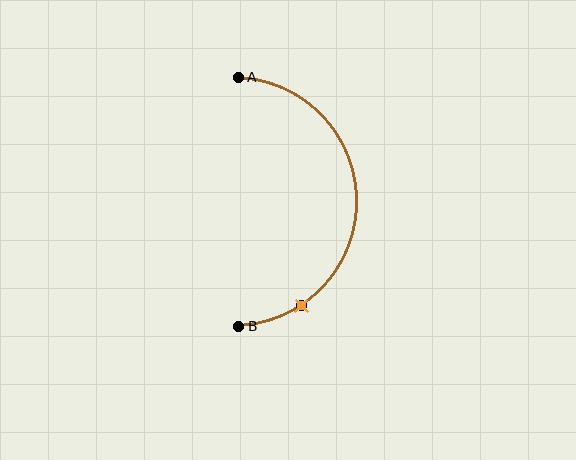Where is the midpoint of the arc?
The arc midpoint is the point on the curve farthest from the straight line joining A and B. It sits to the right of that line.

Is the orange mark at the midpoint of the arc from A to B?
No. The orange mark lies on the arc but is closer to endpoint B. The arc midpoint would be at the point on the curve equidistant along the arc from both A and B.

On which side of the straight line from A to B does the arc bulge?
The arc bulges to the right of the straight line connecting A and B.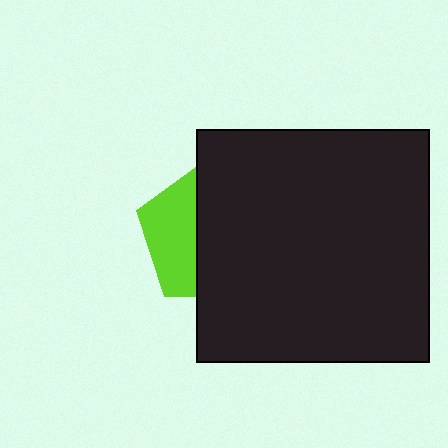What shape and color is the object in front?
The object in front is a black square.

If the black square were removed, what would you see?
You would see the complete lime pentagon.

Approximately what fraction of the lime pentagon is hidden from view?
Roughly 63% of the lime pentagon is hidden behind the black square.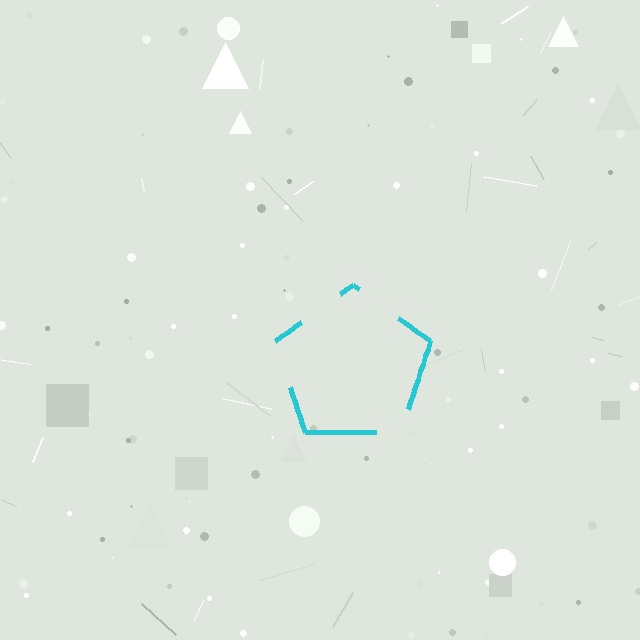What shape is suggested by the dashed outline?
The dashed outline suggests a pentagon.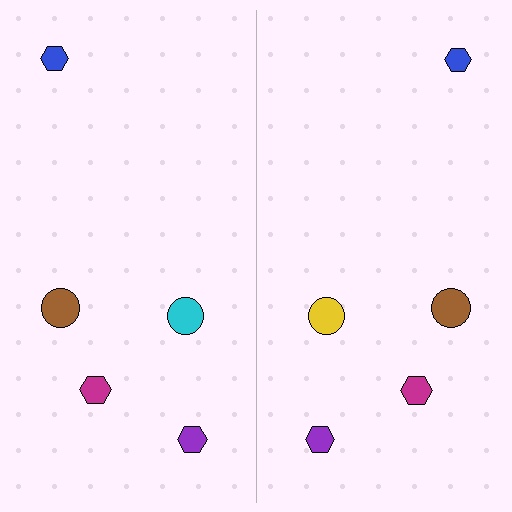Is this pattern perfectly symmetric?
No, the pattern is not perfectly symmetric. The yellow circle on the right side breaks the symmetry — its mirror counterpart is cyan.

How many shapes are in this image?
There are 10 shapes in this image.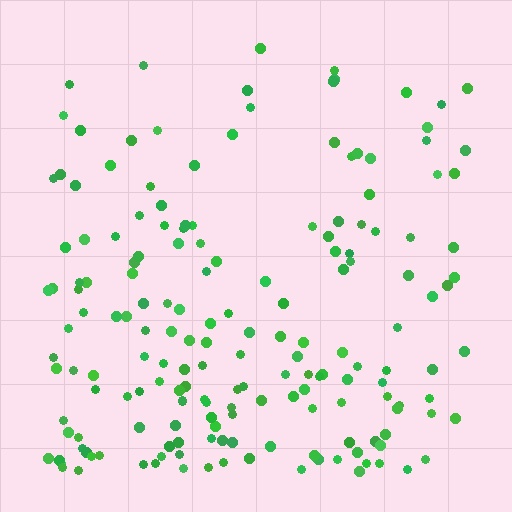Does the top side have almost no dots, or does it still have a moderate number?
Still a moderate number, just noticeably fewer than the bottom.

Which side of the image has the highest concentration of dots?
The bottom.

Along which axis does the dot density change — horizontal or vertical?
Vertical.